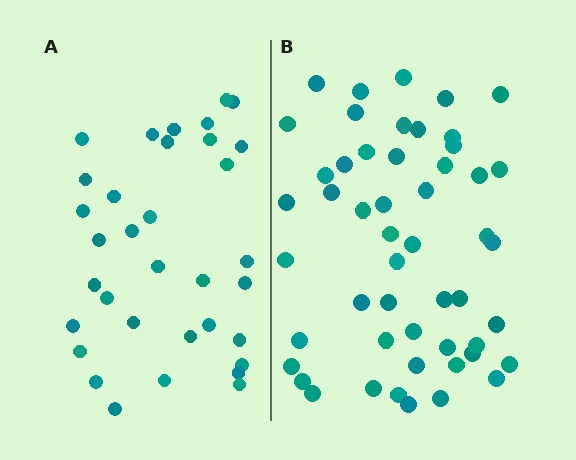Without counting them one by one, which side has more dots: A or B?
Region B (the right region) has more dots.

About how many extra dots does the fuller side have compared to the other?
Region B has approximately 15 more dots than region A.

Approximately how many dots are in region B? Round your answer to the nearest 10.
About 50 dots. (The exact count is 51, which rounds to 50.)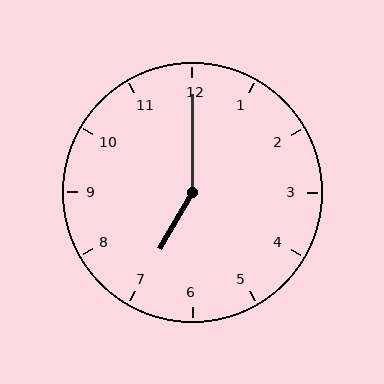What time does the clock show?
7:00.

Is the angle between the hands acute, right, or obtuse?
It is obtuse.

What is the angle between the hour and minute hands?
Approximately 150 degrees.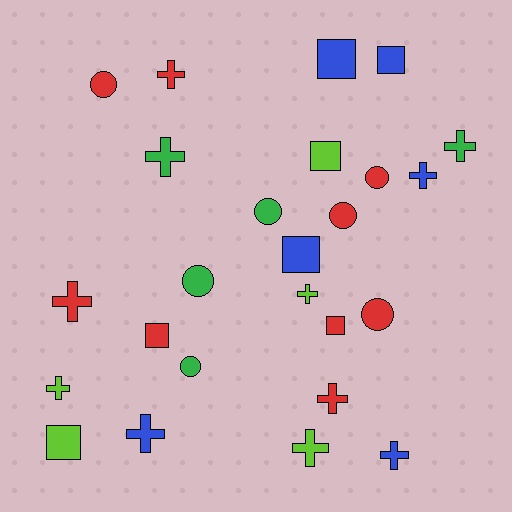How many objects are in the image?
There are 25 objects.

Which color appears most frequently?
Red, with 9 objects.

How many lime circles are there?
There are no lime circles.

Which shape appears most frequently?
Cross, with 11 objects.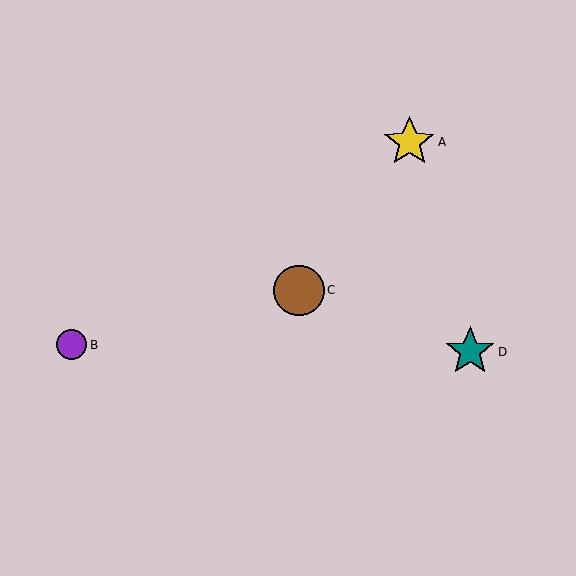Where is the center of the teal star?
The center of the teal star is at (470, 352).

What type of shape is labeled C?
Shape C is a brown circle.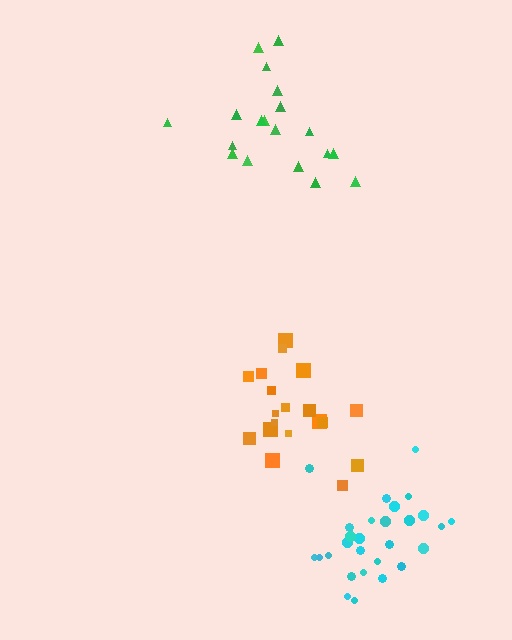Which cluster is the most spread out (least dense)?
Green.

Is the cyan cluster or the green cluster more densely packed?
Cyan.